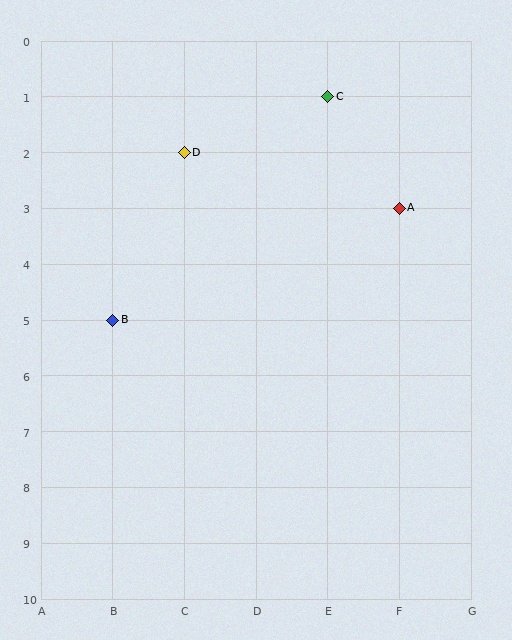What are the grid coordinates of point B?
Point B is at grid coordinates (B, 5).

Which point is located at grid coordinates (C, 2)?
Point D is at (C, 2).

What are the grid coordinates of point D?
Point D is at grid coordinates (C, 2).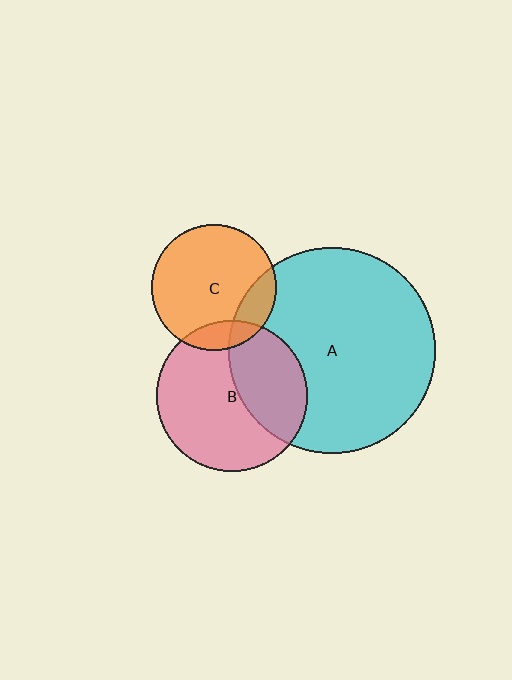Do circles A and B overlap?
Yes.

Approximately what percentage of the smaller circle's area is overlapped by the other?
Approximately 35%.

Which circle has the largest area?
Circle A (cyan).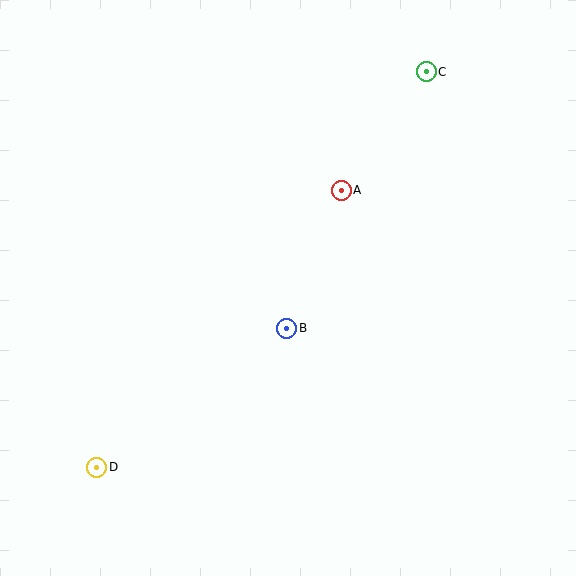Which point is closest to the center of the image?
Point B at (287, 328) is closest to the center.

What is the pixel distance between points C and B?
The distance between C and B is 292 pixels.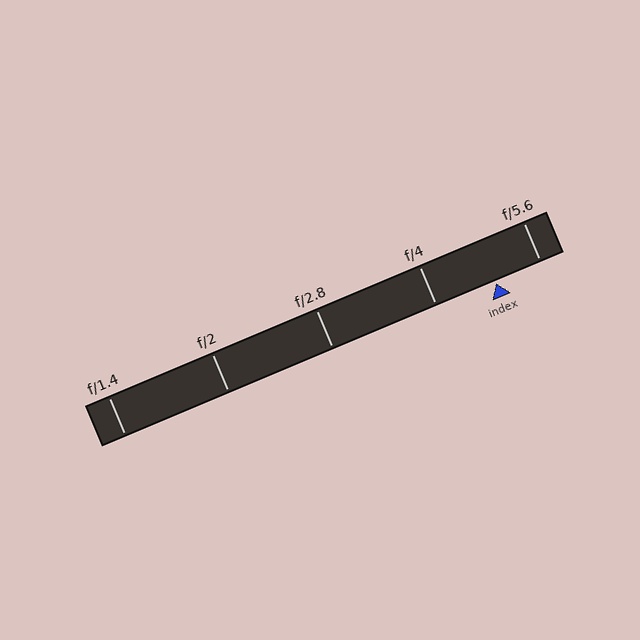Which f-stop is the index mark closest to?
The index mark is closest to f/5.6.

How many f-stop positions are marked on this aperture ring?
There are 5 f-stop positions marked.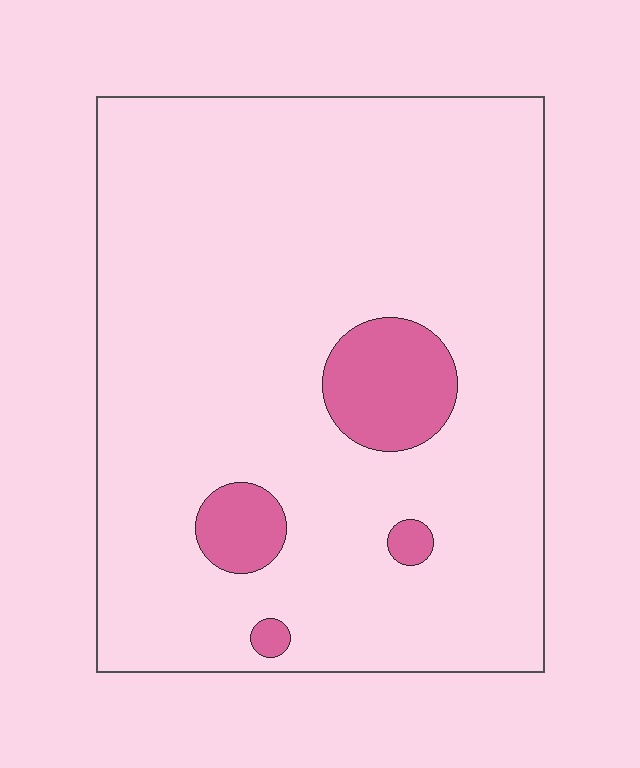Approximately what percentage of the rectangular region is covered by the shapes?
Approximately 10%.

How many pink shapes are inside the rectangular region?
4.